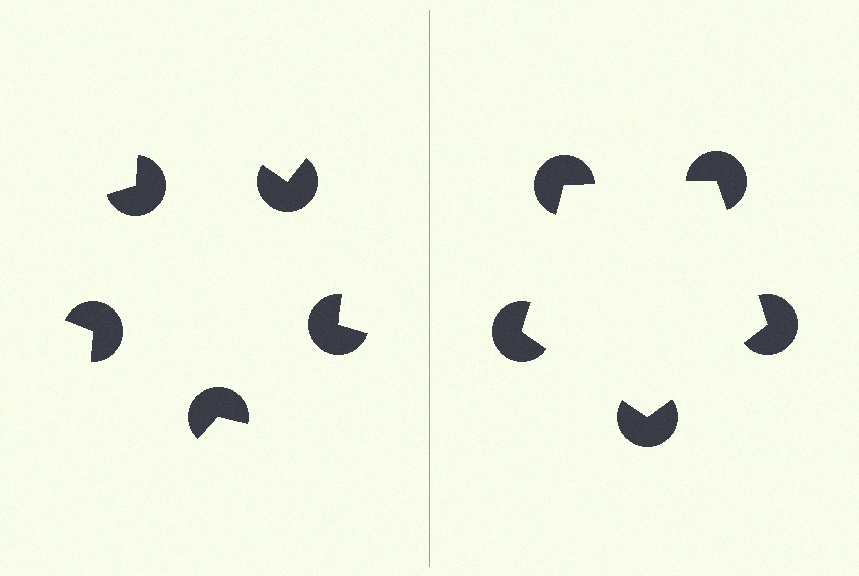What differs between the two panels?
The pac-man discs are positioned identically on both sides; only the wedge orientations differ. On the right they align to a pentagon; on the left they are misaligned.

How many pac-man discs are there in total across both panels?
10 — 5 on each side.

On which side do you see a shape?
An illusory pentagon appears on the right side. On the left side the wedge cuts are rotated, so no coherent shape forms.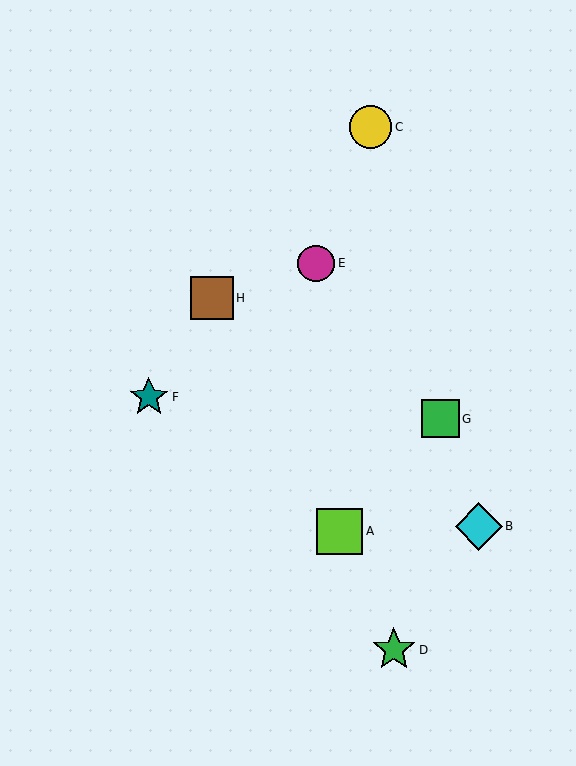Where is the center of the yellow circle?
The center of the yellow circle is at (371, 127).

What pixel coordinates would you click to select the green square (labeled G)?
Click at (440, 419) to select the green square G.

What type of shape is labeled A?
Shape A is a lime square.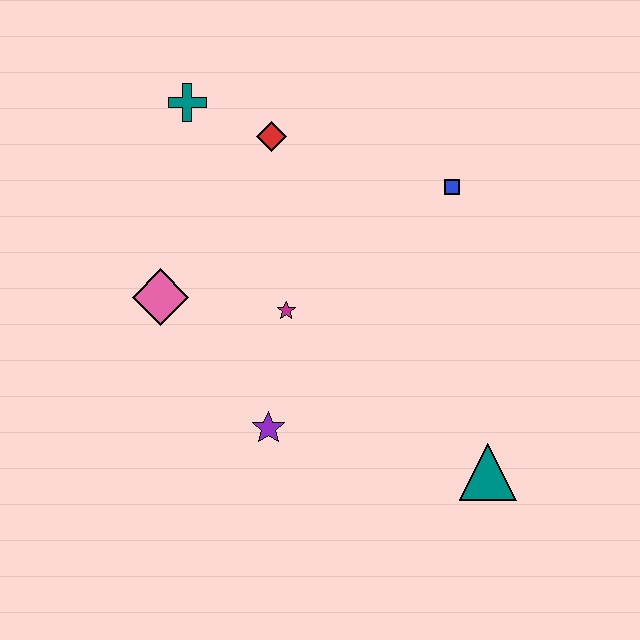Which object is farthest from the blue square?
The pink diamond is farthest from the blue square.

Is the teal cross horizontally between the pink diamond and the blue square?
Yes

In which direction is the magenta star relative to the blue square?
The magenta star is to the left of the blue square.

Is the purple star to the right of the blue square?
No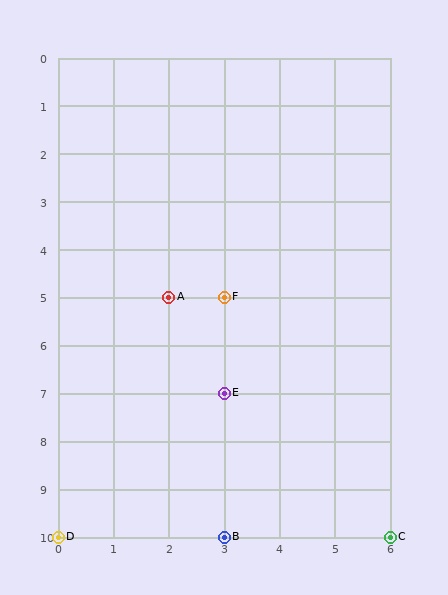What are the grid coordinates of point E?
Point E is at grid coordinates (3, 7).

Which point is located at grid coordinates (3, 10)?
Point B is at (3, 10).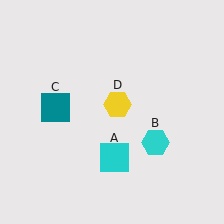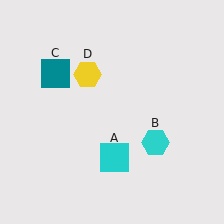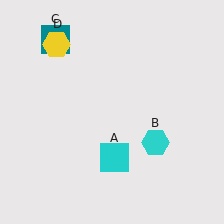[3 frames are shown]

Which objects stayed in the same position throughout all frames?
Cyan square (object A) and cyan hexagon (object B) remained stationary.